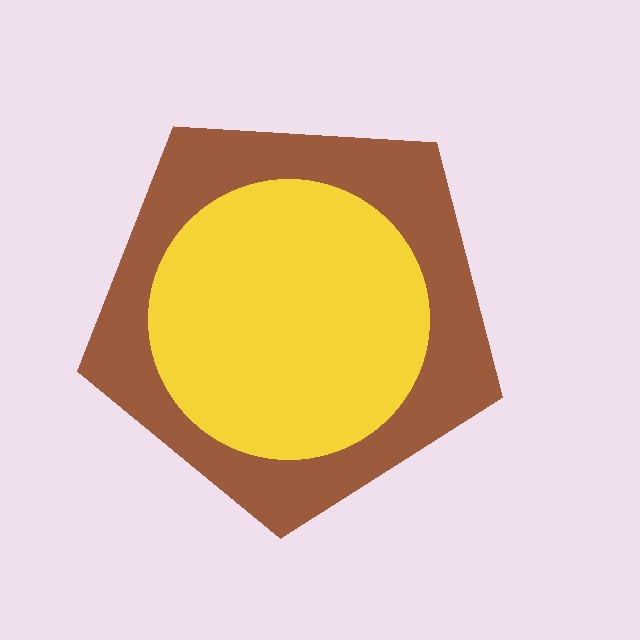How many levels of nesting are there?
2.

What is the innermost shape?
The yellow circle.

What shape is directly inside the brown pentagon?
The yellow circle.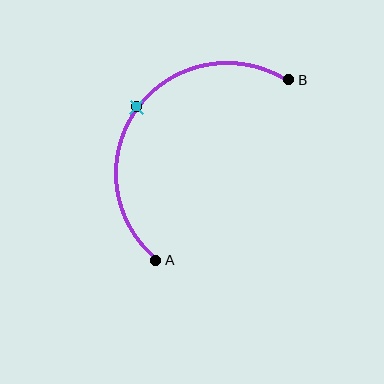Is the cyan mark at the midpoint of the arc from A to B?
Yes. The cyan mark lies on the arc at equal arc-length from both A and B — it is the arc midpoint.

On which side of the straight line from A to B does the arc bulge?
The arc bulges above and to the left of the straight line connecting A and B.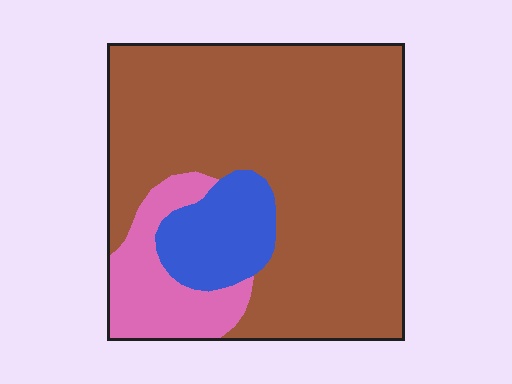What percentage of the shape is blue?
Blue covers roughly 10% of the shape.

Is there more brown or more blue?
Brown.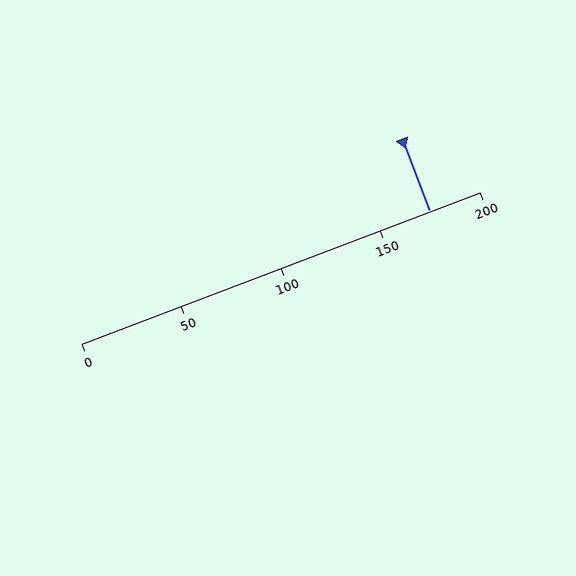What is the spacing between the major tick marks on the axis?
The major ticks are spaced 50 apart.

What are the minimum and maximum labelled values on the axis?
The axis runs from 0 to 200.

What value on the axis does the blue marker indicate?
The marker indicates approximately 175.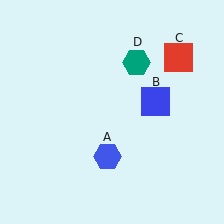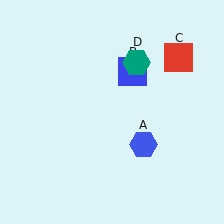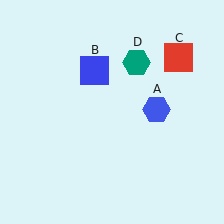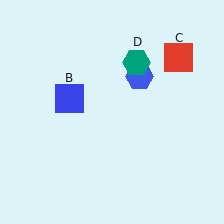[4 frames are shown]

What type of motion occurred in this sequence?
The blue hexagon (object A), blue square (object B) rotated counterclockwise around the center of the scene.